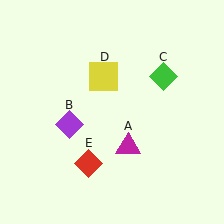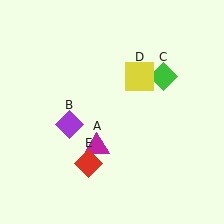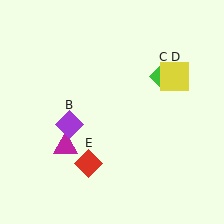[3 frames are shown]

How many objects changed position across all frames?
2 objects changed position: magenta triangle (object A), yellow square (object D).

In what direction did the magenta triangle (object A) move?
The magenta triangle (object A) moved left.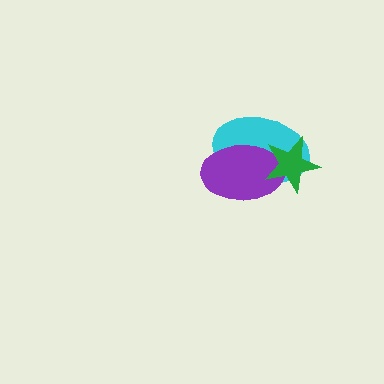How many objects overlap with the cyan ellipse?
2 objects overlap with the cyan ellipse.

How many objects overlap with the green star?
2 objects overlap with the green star.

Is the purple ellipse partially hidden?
Yes, it is partially covered by another shape.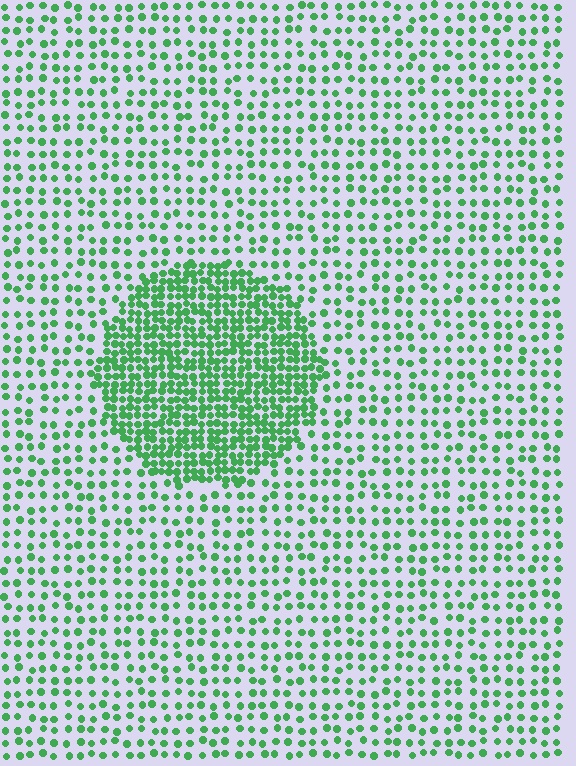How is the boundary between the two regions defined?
The boundary is defined by a change in element density (approximately 2.4x ratio). All elements are the same color, size, and shape.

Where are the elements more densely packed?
The elements are more densely packed inside the circle boundary.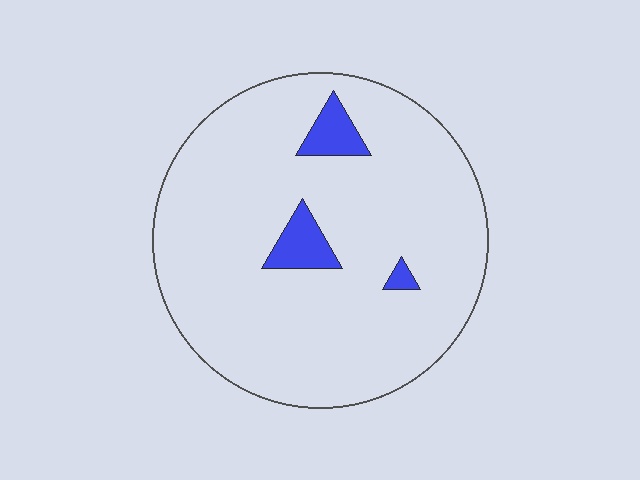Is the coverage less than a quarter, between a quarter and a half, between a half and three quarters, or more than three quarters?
Less than a quarter.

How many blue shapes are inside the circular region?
3.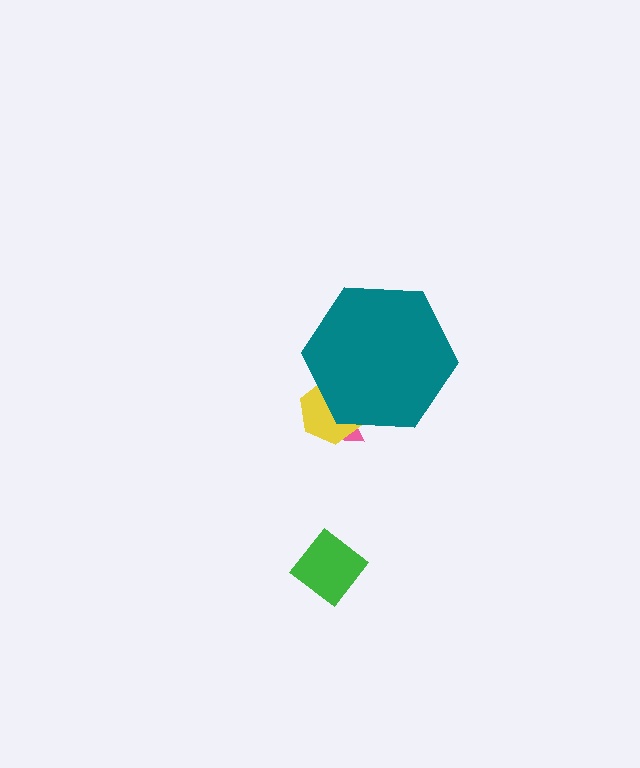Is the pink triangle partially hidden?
Yes, the pink triangle is partially hidden behind the teal hexagon.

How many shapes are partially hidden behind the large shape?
2 shapes are partially hidden.